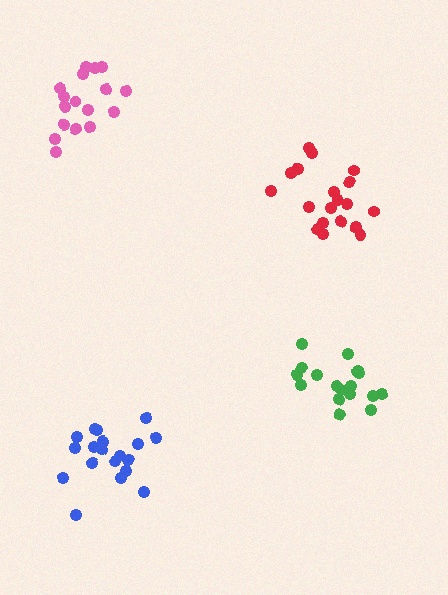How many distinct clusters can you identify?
There are 4 distinct clusters.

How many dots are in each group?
Group 1: 19 dots, Group 2: 17 dots, Group 3: 19 dots, Group 4: 17 dots (72 total).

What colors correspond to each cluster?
The clusters are colored: red, pink, blue, green.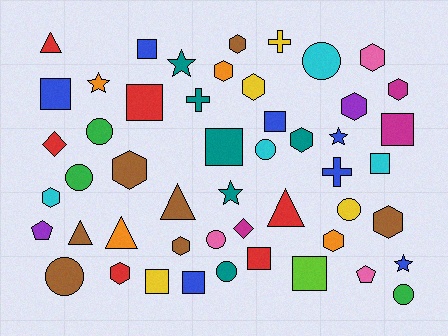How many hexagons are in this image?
There are 13 hexagons.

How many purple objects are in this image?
There are 2 purple objects.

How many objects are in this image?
There are 50 objects.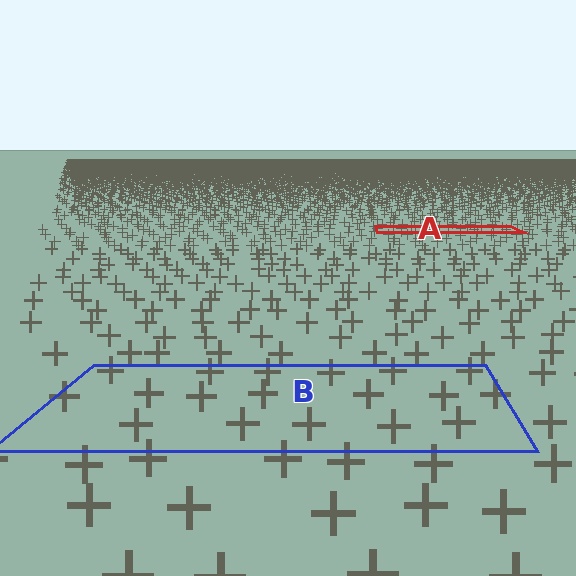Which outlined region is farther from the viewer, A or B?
Region A is farther from the viewer — the texture elements inside it appear smaller and more densely packed.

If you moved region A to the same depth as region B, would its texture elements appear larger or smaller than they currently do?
They would appear larger. At a closer depth, the same texture elements are projected at a bigger on-screen size.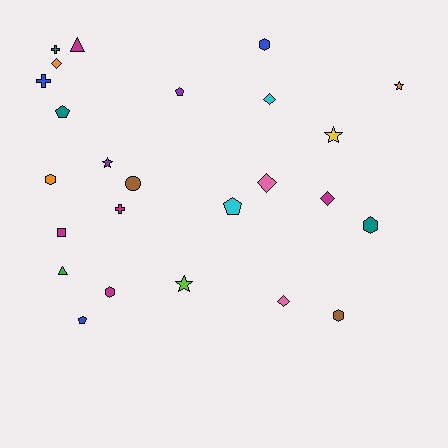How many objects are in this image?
There are 25 objects.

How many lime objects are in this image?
There is 1 lime object.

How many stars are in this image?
There are 4 stars.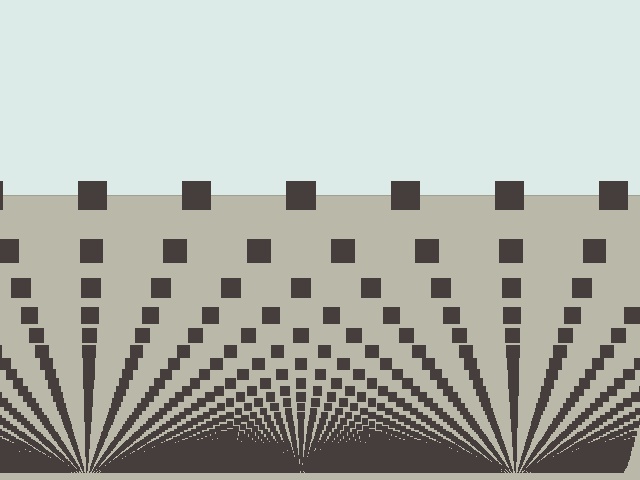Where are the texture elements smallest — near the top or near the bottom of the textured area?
Near the bottom.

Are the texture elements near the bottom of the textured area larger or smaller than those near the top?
Smaller. The gradient is inverted — elements near the bottom are smaller and denser.